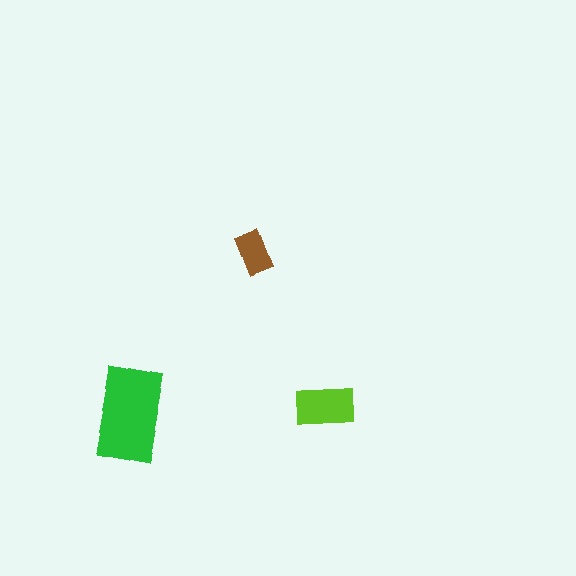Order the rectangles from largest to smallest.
the green one, the lime one, the brown one.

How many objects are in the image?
There are 3 objects in the image.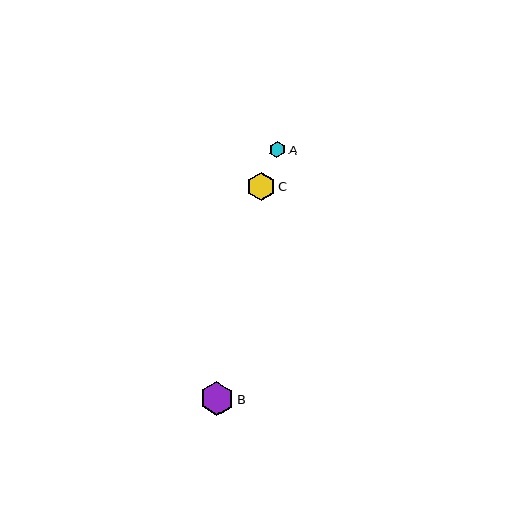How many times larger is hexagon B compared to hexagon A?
Hexagon B is approximately 2.1 times the size of hexagon A.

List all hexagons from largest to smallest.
From largest to smallest: B, C, A.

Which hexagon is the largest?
Hexagon B is the largest with a size of approximately 34 pixels.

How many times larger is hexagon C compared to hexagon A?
Hexagon C is approximately 1.7 times the size of hexagon A.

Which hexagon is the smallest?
Hexagon A is the smallest with a size of approximately 17 pixels.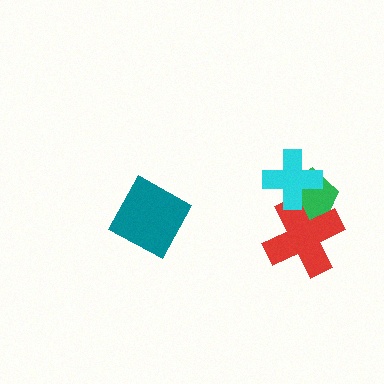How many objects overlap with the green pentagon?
2 objects overlap with the green pentagon.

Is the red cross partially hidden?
Yes, it is partially covered by another shape.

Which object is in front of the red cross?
The cyan cross is in front of the red cross.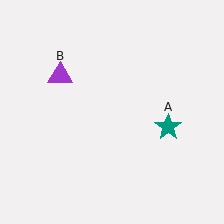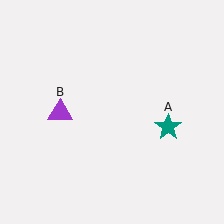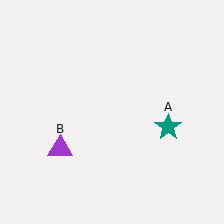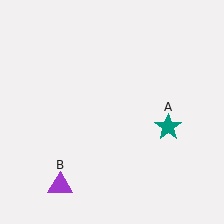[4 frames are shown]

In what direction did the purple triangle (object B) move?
The purple triangle (object B) moved down.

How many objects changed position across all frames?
1 object changed position: purple triangle (object B).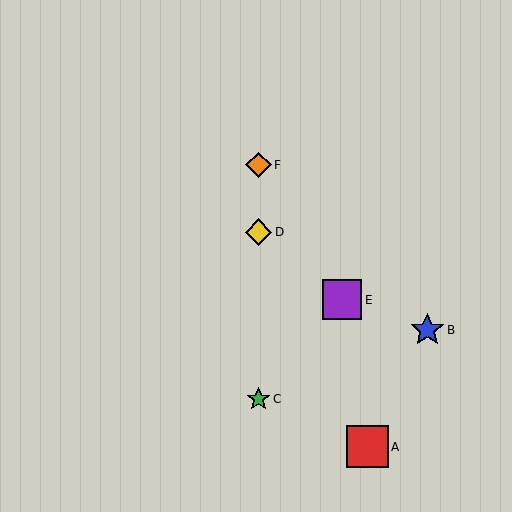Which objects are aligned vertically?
Objects C, D, F are aligned vertically.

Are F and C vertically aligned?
Yes, both are at x≈259.